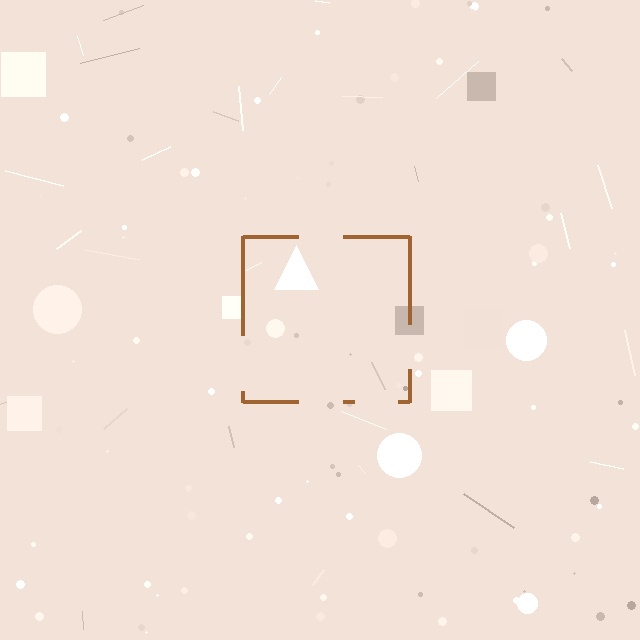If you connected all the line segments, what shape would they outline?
They would outline a square.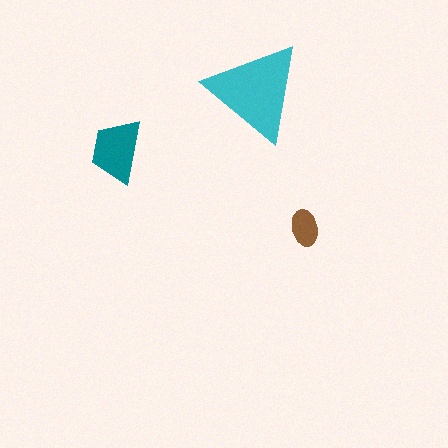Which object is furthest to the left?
The teal trapezoid is leftmost.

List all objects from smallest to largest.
The brown ellipse, the teal trapezoid, the cyan triangle.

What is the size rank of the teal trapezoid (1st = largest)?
2nd.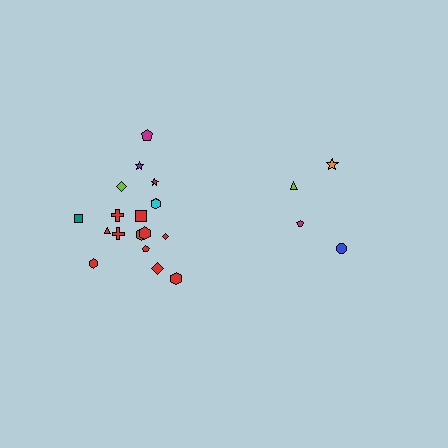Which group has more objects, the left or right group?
The left group.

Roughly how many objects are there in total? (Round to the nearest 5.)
Roughly 20 objects in total.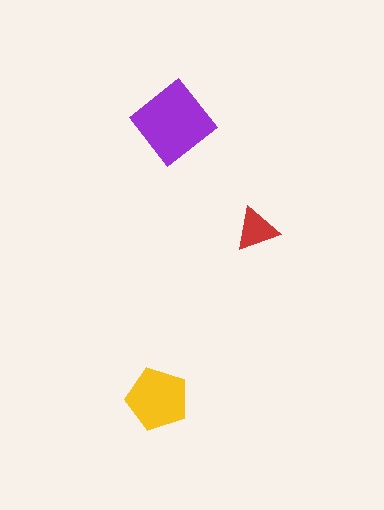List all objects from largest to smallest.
The purple diamond, the yellow pentagon, the red triangle.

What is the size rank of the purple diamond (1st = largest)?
1st.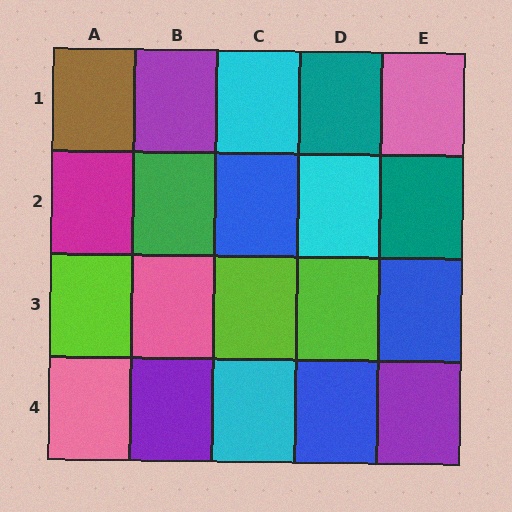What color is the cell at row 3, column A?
Lime.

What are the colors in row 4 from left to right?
Pink, purple, cyan, blue, purple.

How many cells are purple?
3 cells are purple.